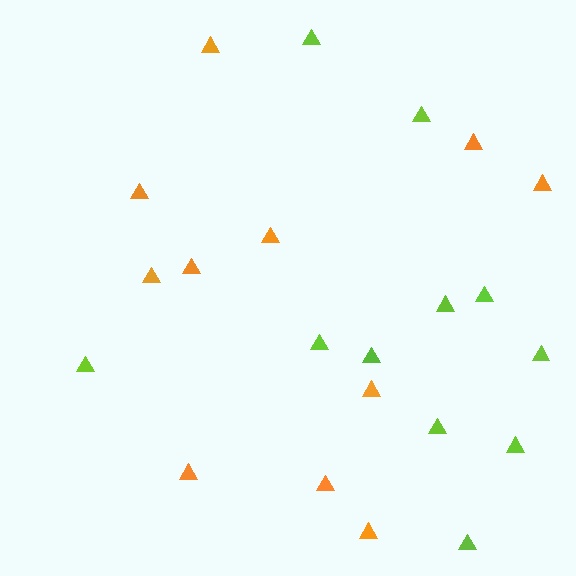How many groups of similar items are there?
There are 2 groups: one group of lime triangles (11) and one group of orange triangles (11).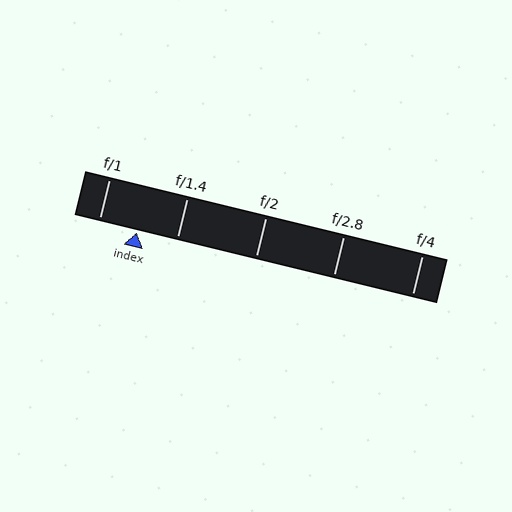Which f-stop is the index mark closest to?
The index mark is closest to f/1.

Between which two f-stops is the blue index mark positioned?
The index mark is between f/1 and f/1.4.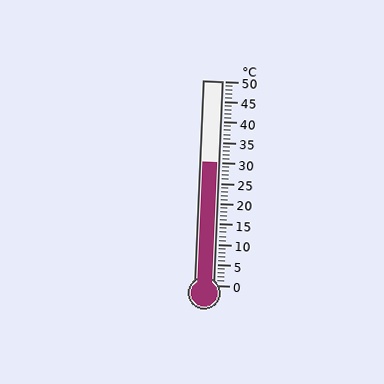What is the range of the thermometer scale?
The thermometer scale ranges from 0°C to 50°C.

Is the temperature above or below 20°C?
The temperature is above 20°C.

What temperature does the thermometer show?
The thermometer shows approximately 30°C.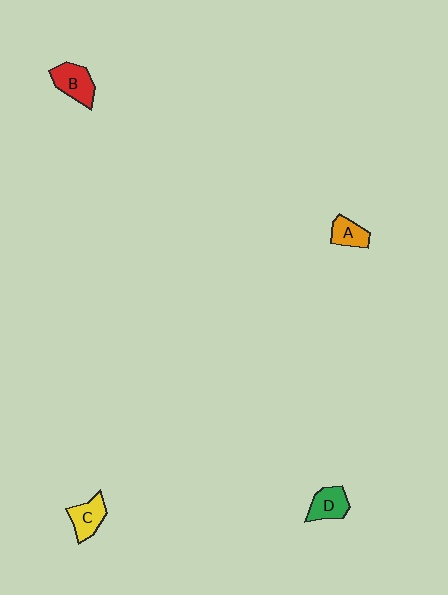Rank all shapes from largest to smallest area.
From largest to smallest: B (red), C (yellow), D (green), A (orange).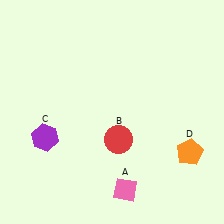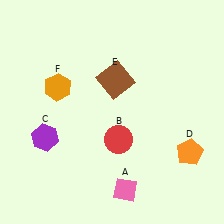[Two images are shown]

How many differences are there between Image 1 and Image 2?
There are 2 differences between the two images.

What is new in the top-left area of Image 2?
An orange hexagon (F) was added in the top-left area of Image 2.